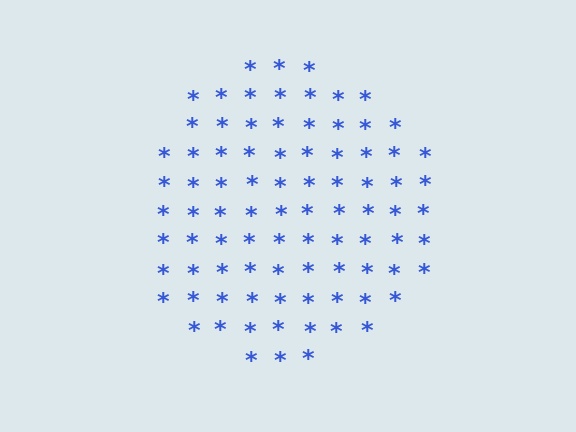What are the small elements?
The small elements are asterisks.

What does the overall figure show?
The overall figure shows a circle.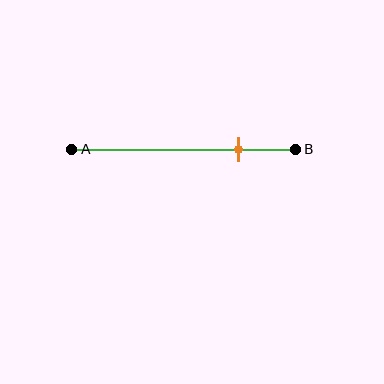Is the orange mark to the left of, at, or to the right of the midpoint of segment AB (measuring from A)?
The orange mark is to the right of the midpoint of segment AB.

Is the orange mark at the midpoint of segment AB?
No, the mark is at about 75% from A, not at the 50% midpoint.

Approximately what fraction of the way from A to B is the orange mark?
The orange mark is approximately 75% of the way from A to B.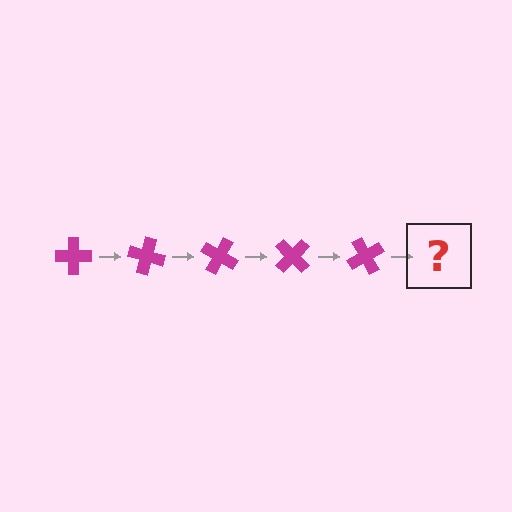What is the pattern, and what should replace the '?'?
The pattern is that the cross rotates 15 degrees each step. The '?' should be a magenta cross rotated 75 degrees.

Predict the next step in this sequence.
The next step is a magenta cross rotated 75 degrees.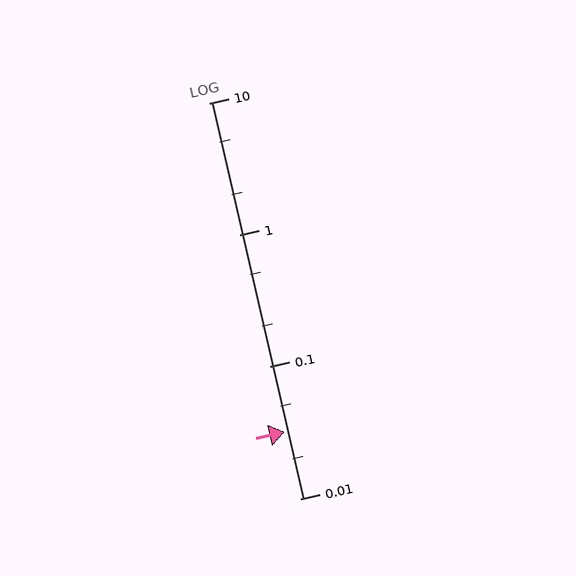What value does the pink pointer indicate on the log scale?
The pointer indicates approximately 0.032.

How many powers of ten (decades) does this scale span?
The scale spans 3 decades, from 0.01 to 10.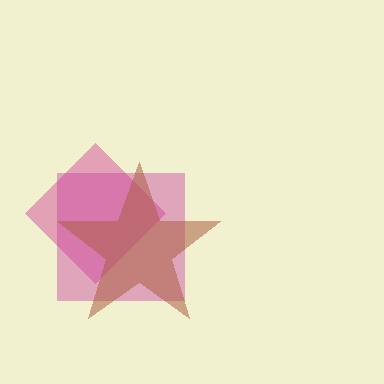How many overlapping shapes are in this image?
There are 3 overlapping shapes in the image.